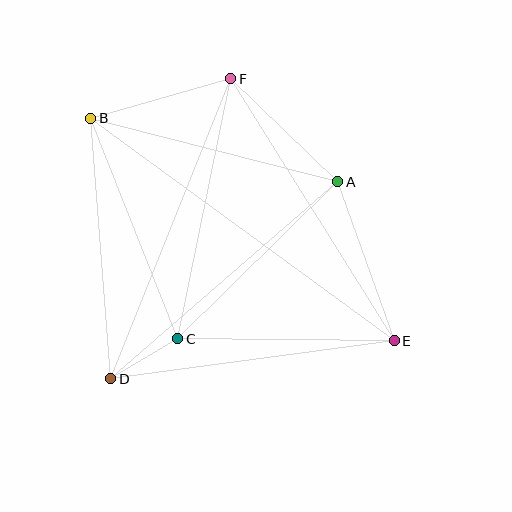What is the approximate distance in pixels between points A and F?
The distance between A and F is approximately 148 pixels.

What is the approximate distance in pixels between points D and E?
The distance between D and E is approximately 286 pixels.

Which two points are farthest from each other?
Points B and E are farthest from each other.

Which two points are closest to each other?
Points C and D are closest to each other.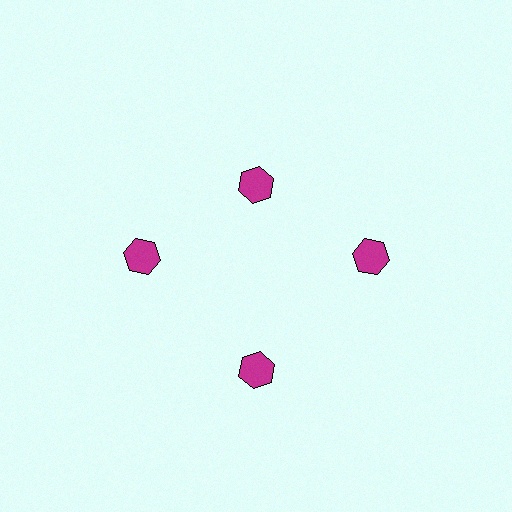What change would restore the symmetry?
The symmetry would be restored by moving it outward, back onto the ring so that all 4 hexagons sit at equal angles and equal distance from the center.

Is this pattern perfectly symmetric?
No. The 4 magenta hexagons are arranged in a ring, but one element near the 12 o'clock position is pulled inward toward the center, breaking the 4-fold rotational symmetry.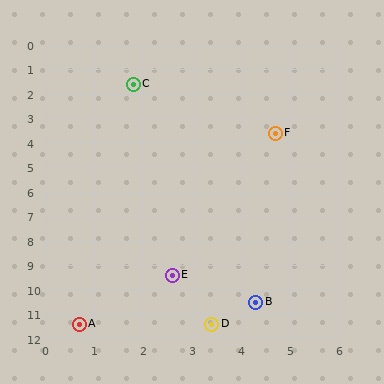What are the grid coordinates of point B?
Point B is at approximately (4.3, 10.5).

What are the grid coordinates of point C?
Point C is at approximately (1.8, 1.6).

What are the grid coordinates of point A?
Point A is at approximately (0.7, 11.4).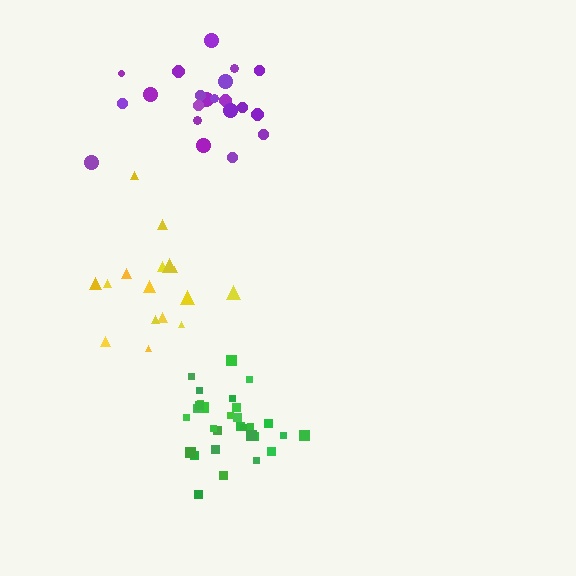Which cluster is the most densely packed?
Green.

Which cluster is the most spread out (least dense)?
Yellow.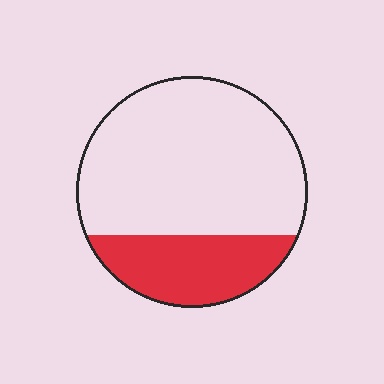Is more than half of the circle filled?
No.